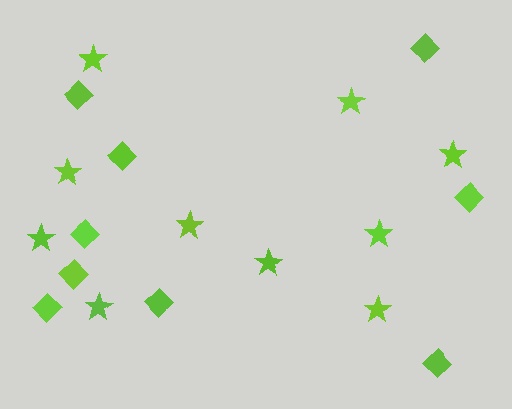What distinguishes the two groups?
There are 2 groups: one group of diamonds (9) and one group of stars (10).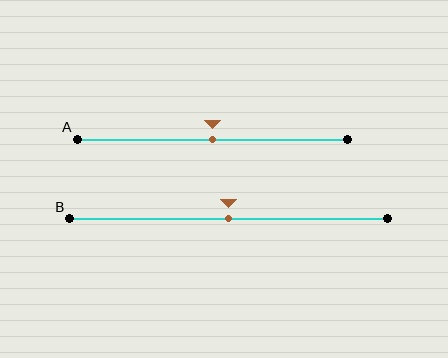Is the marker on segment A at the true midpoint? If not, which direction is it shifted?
Yes, the marker on segment A is at the true midpoint.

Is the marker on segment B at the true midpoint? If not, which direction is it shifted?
Yes, the marker on segment B is at the true midpoint.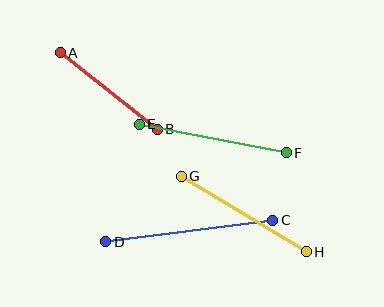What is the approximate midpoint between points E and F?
The midpoint is at approximately (213, 139) pixels.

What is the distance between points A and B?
The distance is approximately 123 pixels.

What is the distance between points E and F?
The distance is approximately 150 pixels.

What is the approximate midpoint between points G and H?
The midpoint is at approximately (244, 214) pixels.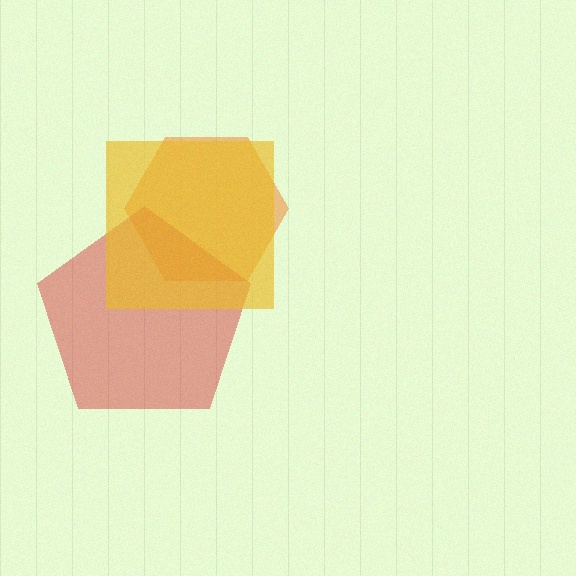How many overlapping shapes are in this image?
There are 3 overlapping shapes in the image.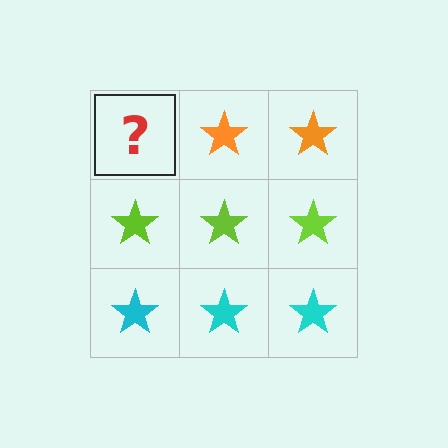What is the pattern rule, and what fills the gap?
The rule is that each row has a consistent color. The gap should be filled with an orange star.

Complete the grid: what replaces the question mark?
The question mark should be replaced with an orange star.